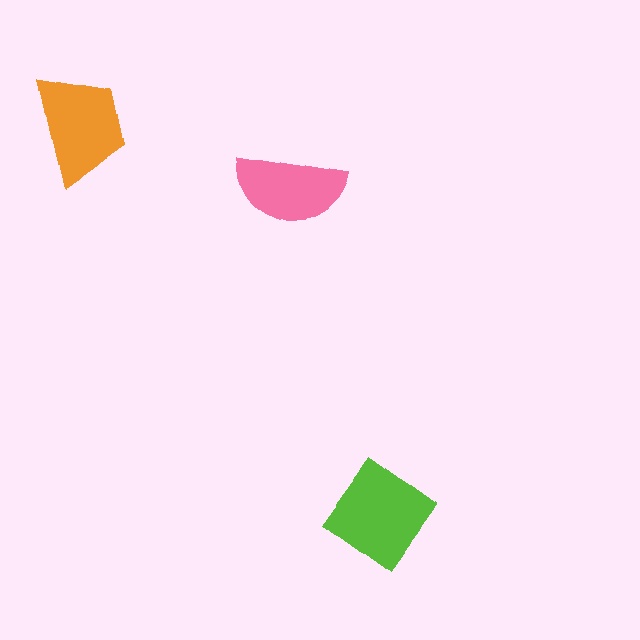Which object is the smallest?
The pink semicircle.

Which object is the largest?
The lime diamond.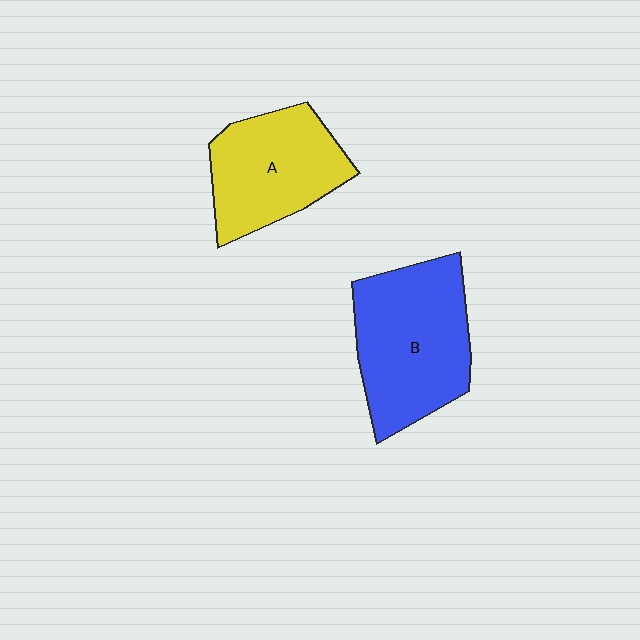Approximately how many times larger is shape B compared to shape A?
Approximately 1.2 times.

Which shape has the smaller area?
Shape A (yellow).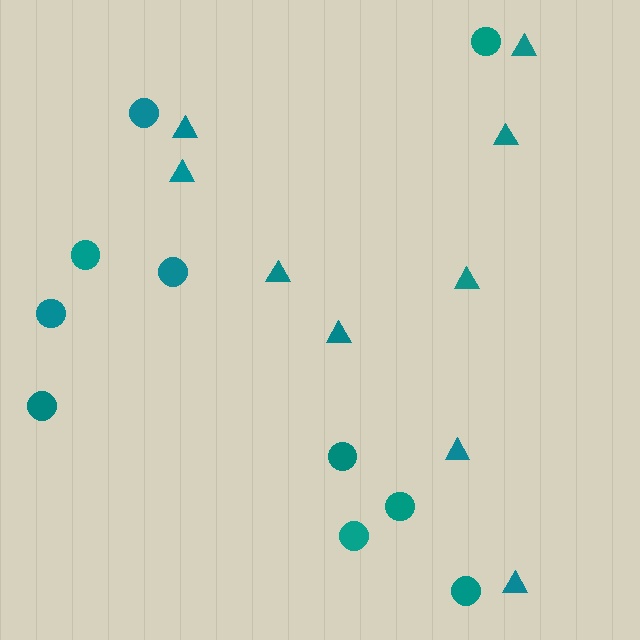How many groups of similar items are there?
There are 2 groups: one group of triangles (9) and one group of circles (10).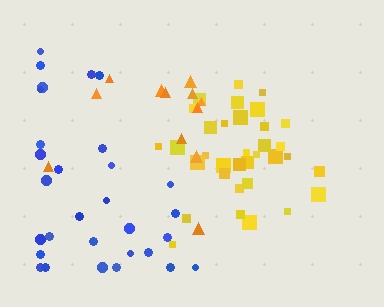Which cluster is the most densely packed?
Yellow.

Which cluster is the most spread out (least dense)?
Orange.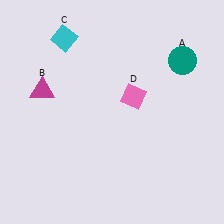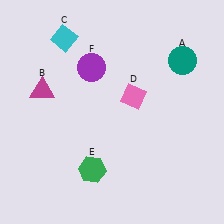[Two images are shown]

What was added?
A green hexagon (E), a purple circle (F) were added in Image 2.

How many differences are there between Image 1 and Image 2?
There are 2 differences between the two images.